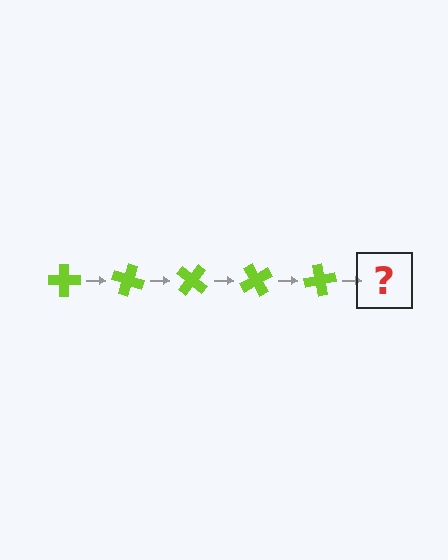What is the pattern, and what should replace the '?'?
The pattern is that the cross rotates 20 degrees each step. The '?' should be a lime cross rotated 100 degrees.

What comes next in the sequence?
The next element should be a lime cross rotated 100 degrees.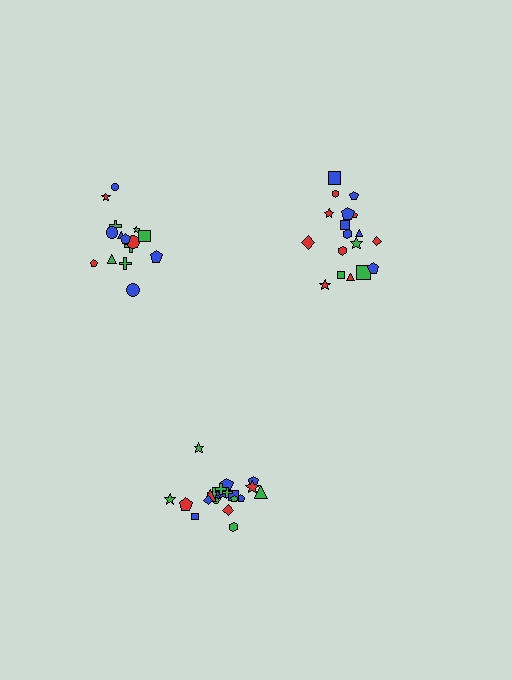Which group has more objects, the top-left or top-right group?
The top-right group.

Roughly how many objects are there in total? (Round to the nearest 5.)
Roughly 55 objects in total.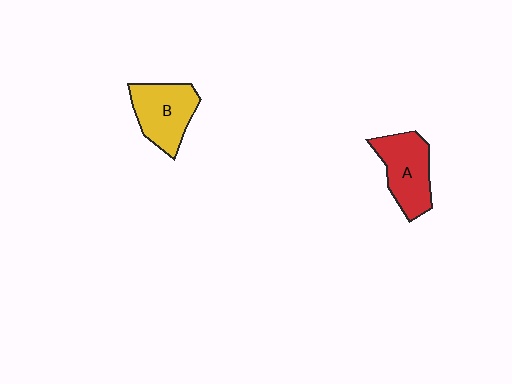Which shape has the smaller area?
Shape B (yellow).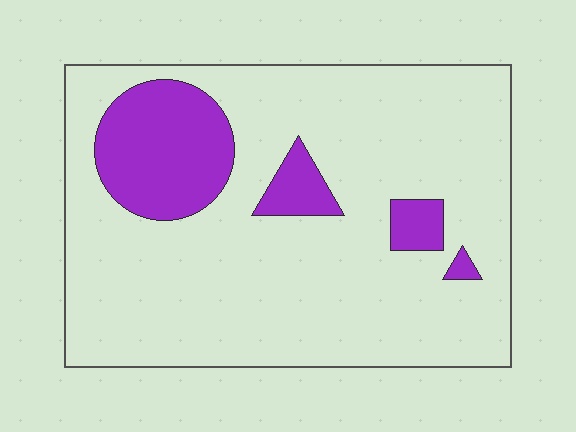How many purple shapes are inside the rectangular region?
4.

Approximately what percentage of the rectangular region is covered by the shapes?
Approximately 15%.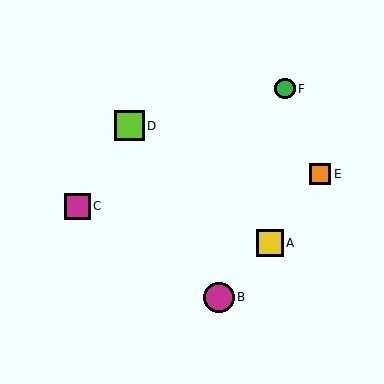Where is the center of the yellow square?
The center of the yellow square is at (270, 243).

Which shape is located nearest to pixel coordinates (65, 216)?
The magenta square (labeled C) at (77, 206) is nearest to that location.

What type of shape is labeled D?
Shape D is a lime square.